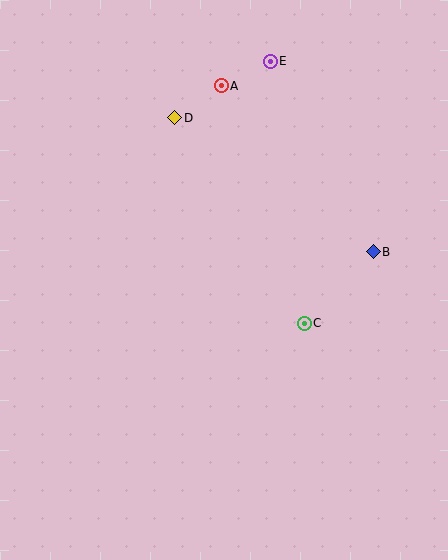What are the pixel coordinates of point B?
Point B is at (373, 252).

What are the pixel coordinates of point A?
Point A is at (221, 86).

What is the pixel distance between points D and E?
The distance between D and E is 111 pixels.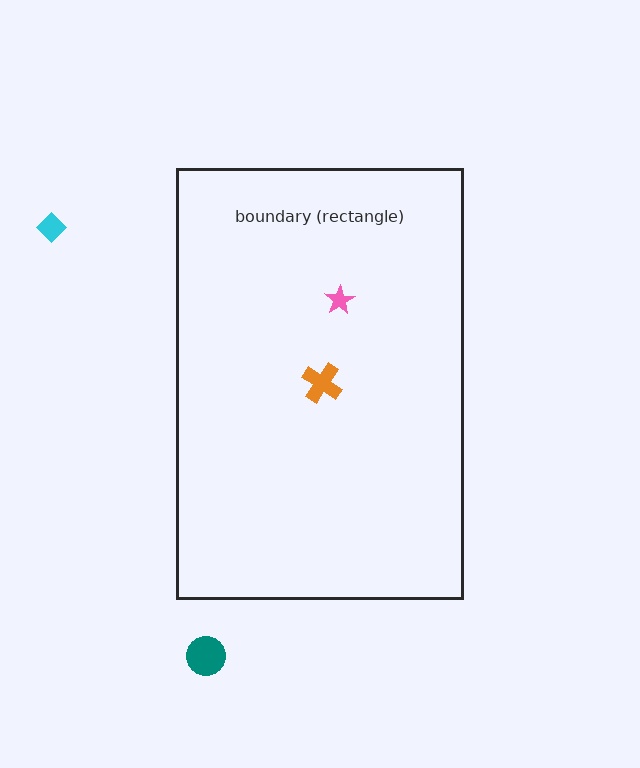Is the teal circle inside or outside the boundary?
Outside.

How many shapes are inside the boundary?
2 inside, 2 outside.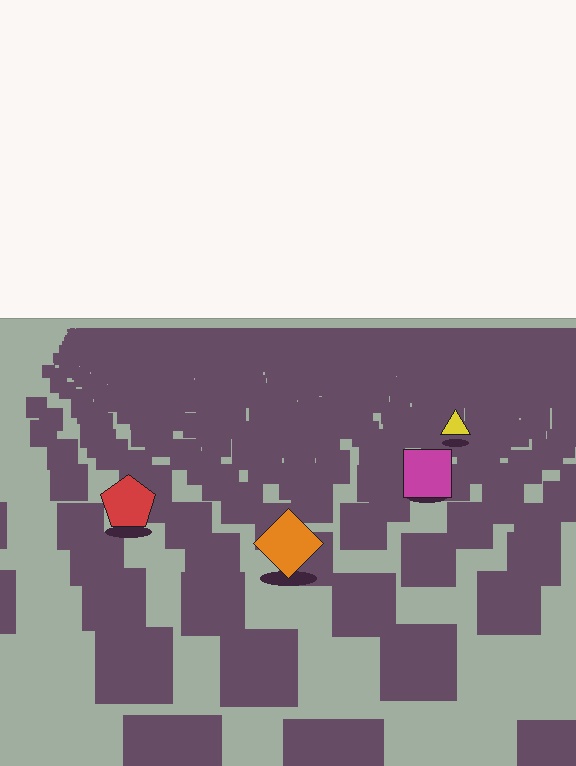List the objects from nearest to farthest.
From nearest to farthest: the orange diamond, the red pentagon, the magenta square, the yellow triangle.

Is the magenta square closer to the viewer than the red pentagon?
No. The red pentagon is closer — you can tell from the texture gradient: the ground texture is coarser near it.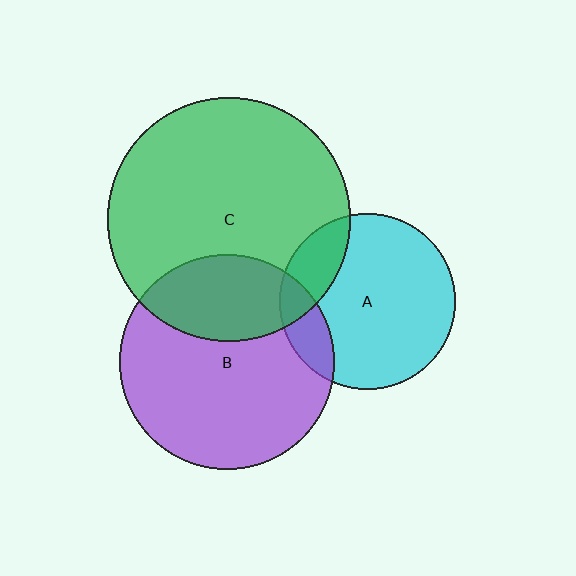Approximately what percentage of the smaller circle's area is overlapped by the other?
Approximately 30%.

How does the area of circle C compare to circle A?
Approximately 1.9 times.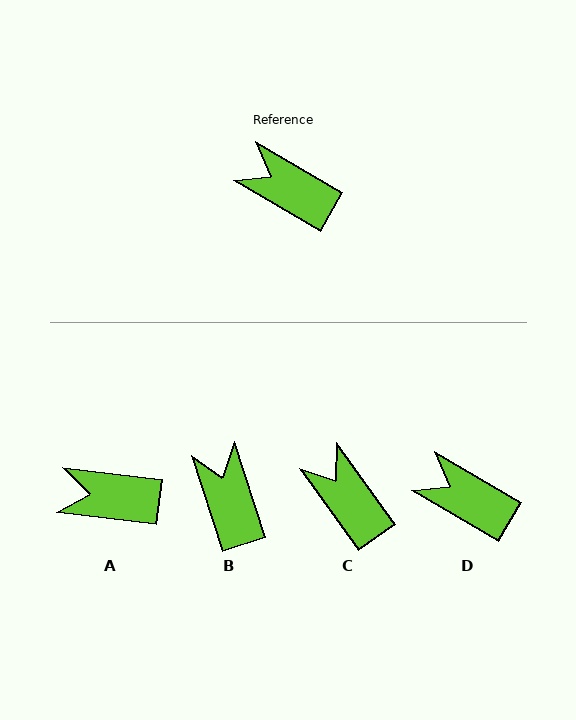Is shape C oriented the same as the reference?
No, it is off by about 24 degrees.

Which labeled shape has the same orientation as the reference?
D.